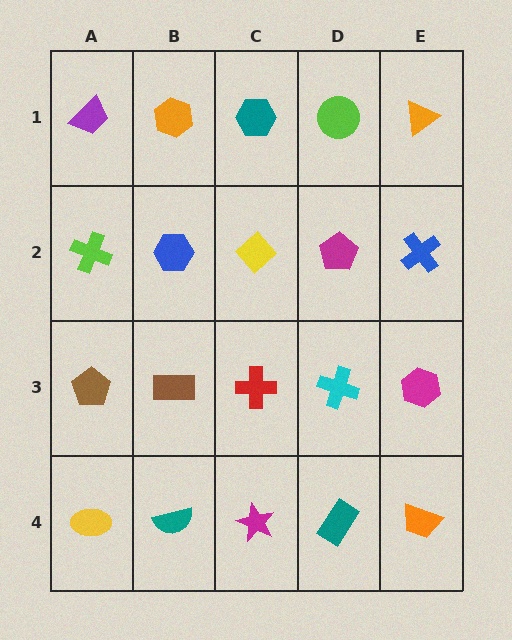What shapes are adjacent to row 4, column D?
A cyan cross (row 3, column D), a magenta star (row 4, column C), an orange trapezoid (row 4, column E).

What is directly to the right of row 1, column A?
An orange hexagon.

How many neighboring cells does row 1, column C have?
3.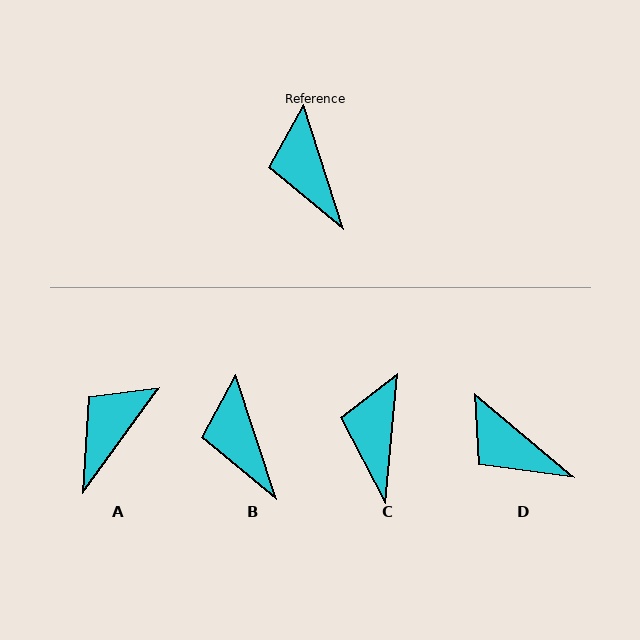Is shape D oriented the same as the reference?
No, it is off by about 32 degrees.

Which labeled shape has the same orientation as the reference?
B.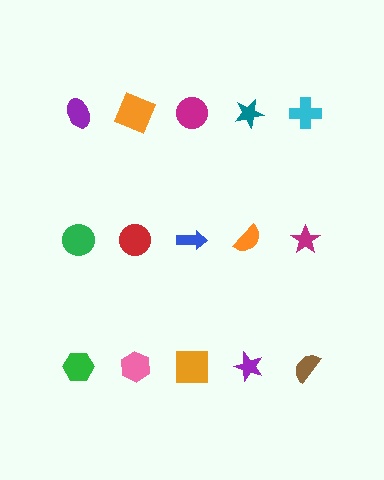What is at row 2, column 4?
An orange semicircle.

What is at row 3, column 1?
A green hexagon.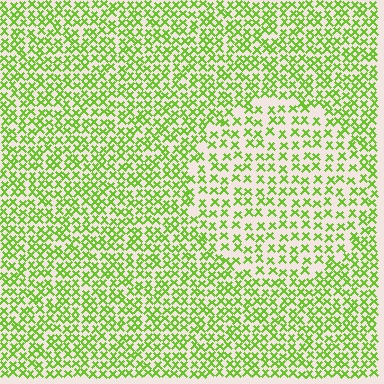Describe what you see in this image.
The image contains small lime elements arranged at two different densities. A circle-shaped region is visible where the elements are less densely packed than the surrounding area.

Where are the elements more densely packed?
The elements are more densely packed outside the circle boundary.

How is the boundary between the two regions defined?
The boundary is defined by a change in element density (approximately 1.6x ratio). All elements are the same color, size, and shape.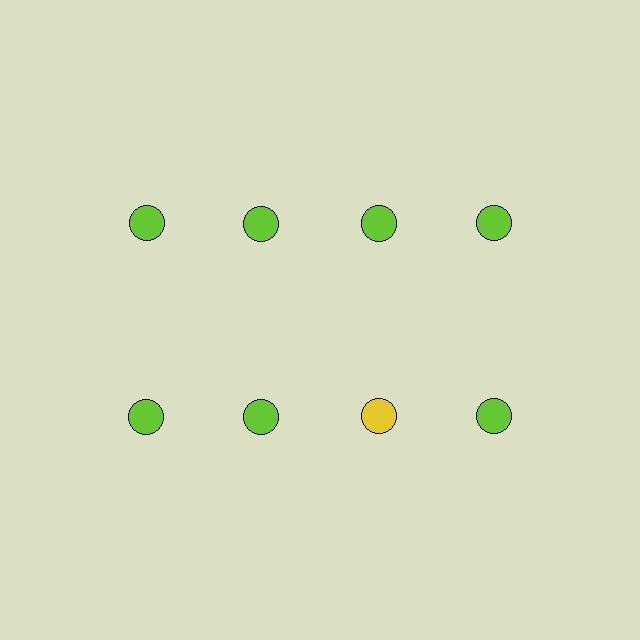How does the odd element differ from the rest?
It has a different color: yellow instead of lime.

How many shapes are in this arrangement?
There are 8 shapes arranged in a grid pattern.